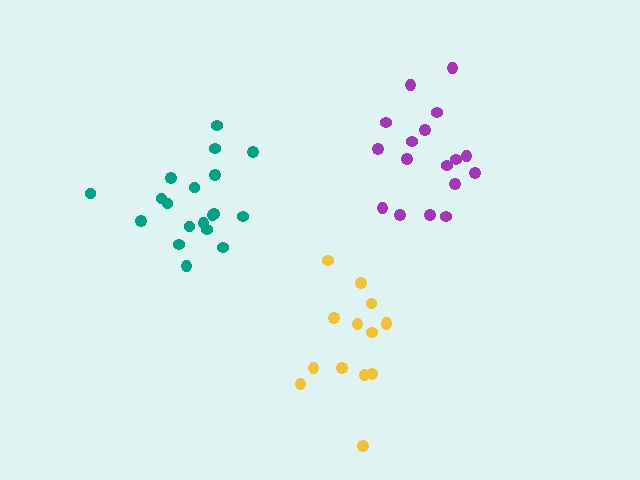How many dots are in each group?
Group 1: 17 dots, Group 2: 19 dots, Group 3: 14 dots (50 total).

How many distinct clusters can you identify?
There are 3 distinct clusters.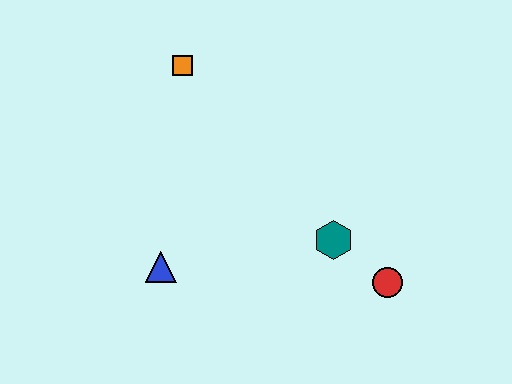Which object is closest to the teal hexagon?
The red circle is closest to the teal hexagon.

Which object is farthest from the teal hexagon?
The orange square is farthest from the teal hexagon.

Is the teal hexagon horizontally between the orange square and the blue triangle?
No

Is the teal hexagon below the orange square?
Yes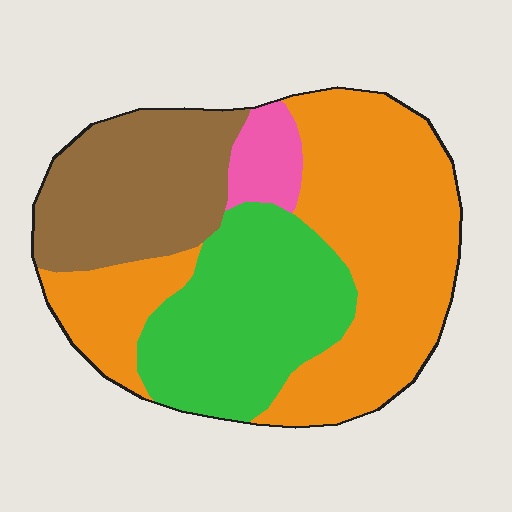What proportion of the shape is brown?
Brown takes up about one quarter (1/4) of the shape.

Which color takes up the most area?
Orange, at roughly 45%.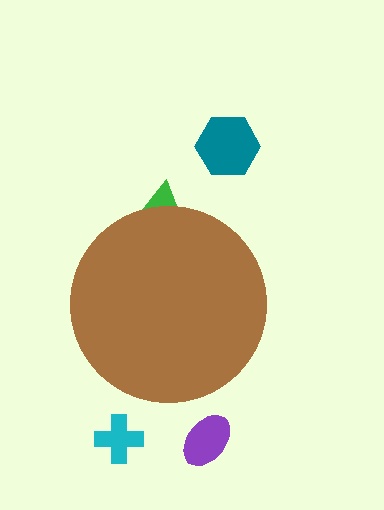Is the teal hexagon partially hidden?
No, the teal hexagon is fully visible.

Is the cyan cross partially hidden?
No, the cyan cross is fully visible.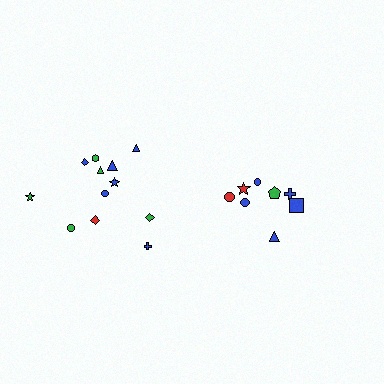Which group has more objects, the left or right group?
The left group.